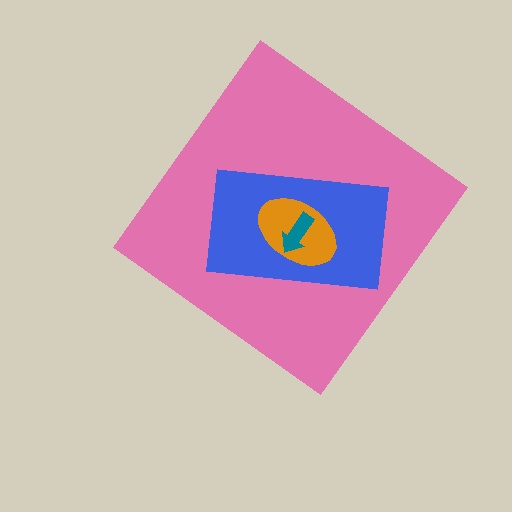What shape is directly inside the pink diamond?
The blue rectangle.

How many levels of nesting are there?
4.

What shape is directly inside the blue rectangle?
The orange ellipse.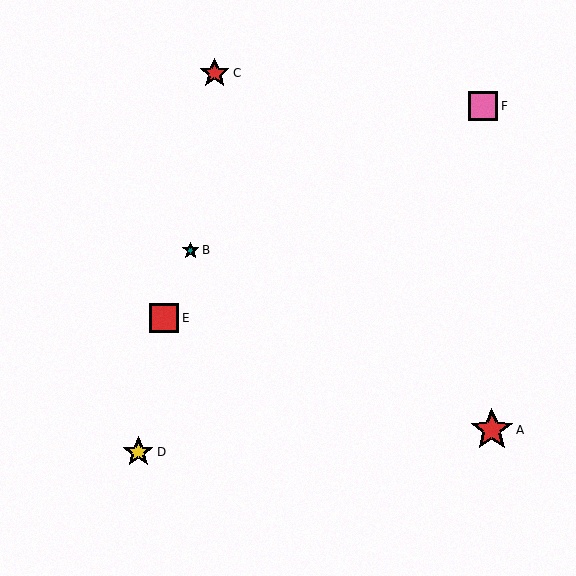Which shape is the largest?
The red star (labeled A) is the largest.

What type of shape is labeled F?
Shape F is a pink square.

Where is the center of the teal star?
The center of the teal star is at (191, 250).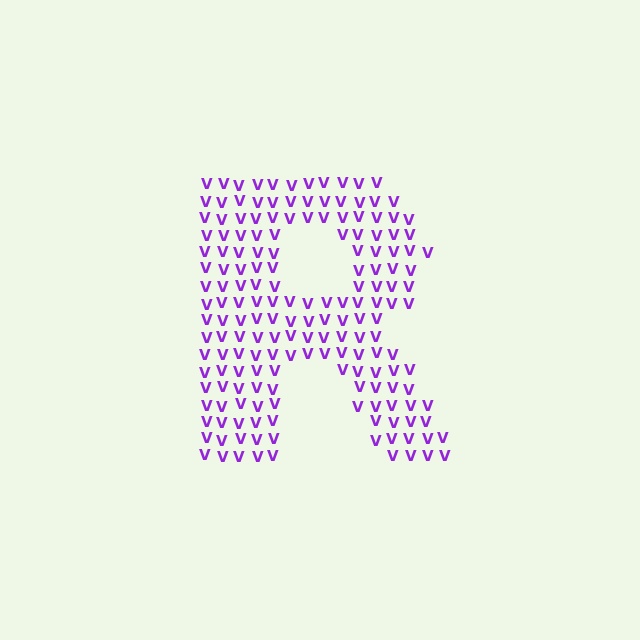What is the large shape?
The large shape is the letter R.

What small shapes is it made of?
It is made of small letter V's.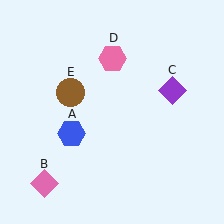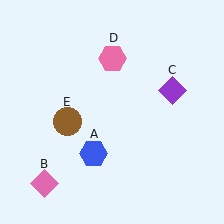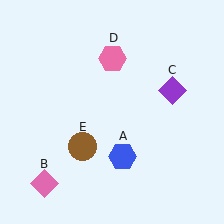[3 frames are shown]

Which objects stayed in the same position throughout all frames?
Pink diamond (object B) and purple diamond (object C) and pink hexagon (object D) remained stationary.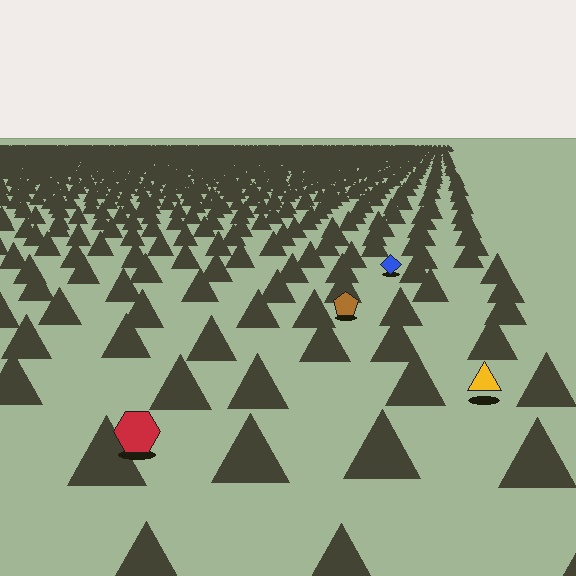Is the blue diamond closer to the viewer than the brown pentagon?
No. The brown pentagon is closer — you can tell from the texture gradient: the ground texture is coarser near it.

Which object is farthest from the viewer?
The blue diamond is farthest from the viewer. It appears smaller and the ground texture around it is denser.